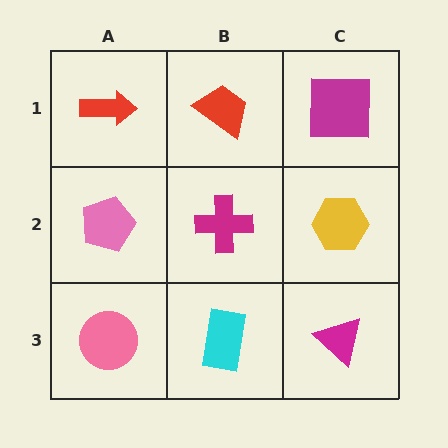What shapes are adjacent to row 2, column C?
A magenta square (row 1, column C), a magenta triangle (row 3, column C), a magenta cross (row 2, column B).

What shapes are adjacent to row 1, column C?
A yellow hexagon (row 2, column C), a red trapezoid (row 1, column B).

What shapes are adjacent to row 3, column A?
A pink pentagon (row 2, column A), a cyan rectangle (row 3, column B).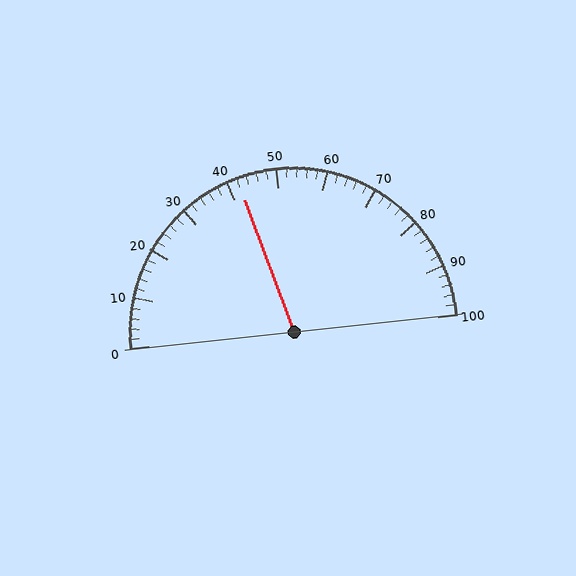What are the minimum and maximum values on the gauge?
The gauge ranges from 0 to 100.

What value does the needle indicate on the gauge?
The needle indicates approximately 42.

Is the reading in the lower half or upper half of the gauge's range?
The reading is in the lower half of the range (0 to 100).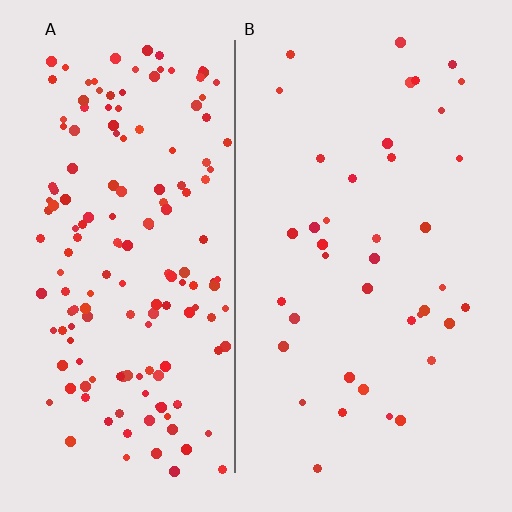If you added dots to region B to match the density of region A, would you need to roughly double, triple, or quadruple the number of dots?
Approximately quadruple.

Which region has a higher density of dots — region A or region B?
A (the left).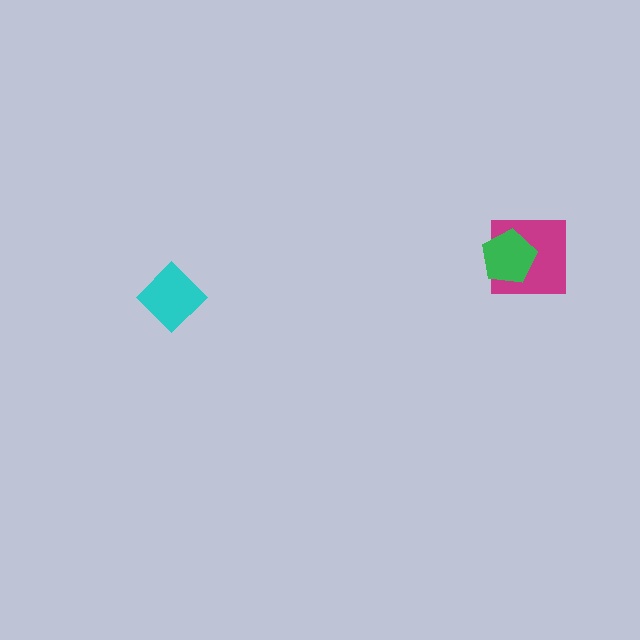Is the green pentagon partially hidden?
No, no other shape covers it.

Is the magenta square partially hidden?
Yes, it is partially covered by another shape.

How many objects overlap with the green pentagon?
1 object overlaps with the green pentagon.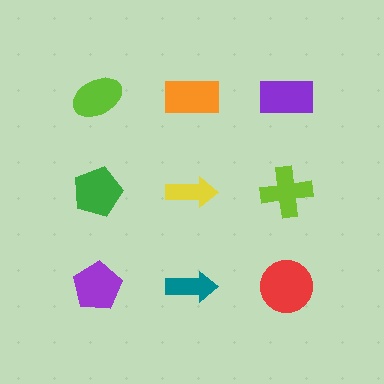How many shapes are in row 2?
3 shapes.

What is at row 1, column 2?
An orange rectangle.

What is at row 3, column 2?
A teal arrow.